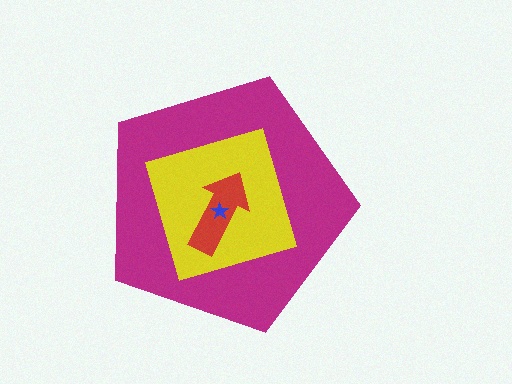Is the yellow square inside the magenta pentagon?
Yes.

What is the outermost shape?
The magenta pentagon.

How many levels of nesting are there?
4.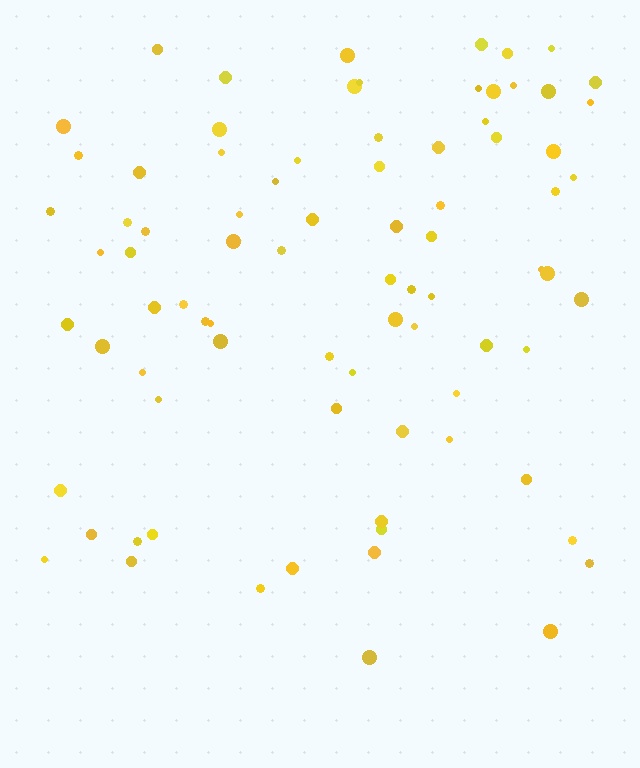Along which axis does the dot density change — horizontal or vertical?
Vertical.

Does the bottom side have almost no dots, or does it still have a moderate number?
Still a moderate number, just noticeably fewer than the top.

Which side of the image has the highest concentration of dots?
The top.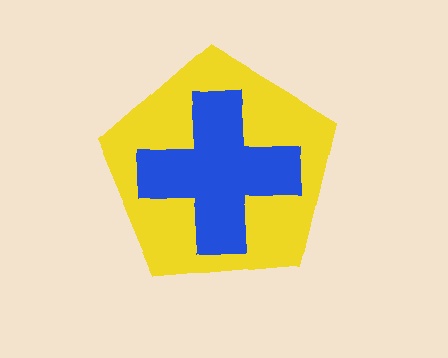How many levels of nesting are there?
2.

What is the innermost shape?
The blue cross.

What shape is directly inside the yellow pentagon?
The blue cross.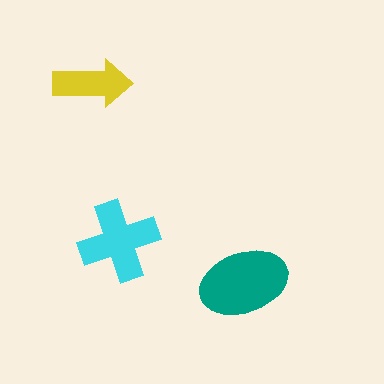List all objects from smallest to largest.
The yellow arrow, the cyan cross, the teal ellipse.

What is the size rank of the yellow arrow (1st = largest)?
3rd.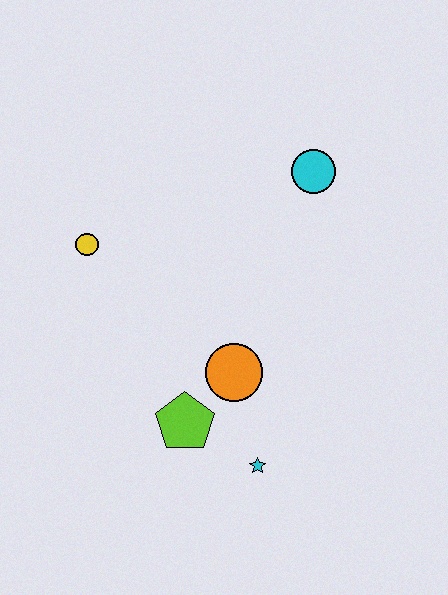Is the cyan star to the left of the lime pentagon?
No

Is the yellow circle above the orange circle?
Yes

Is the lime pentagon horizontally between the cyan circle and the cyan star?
No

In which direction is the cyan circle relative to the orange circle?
The cyan circle is above the orange circle.